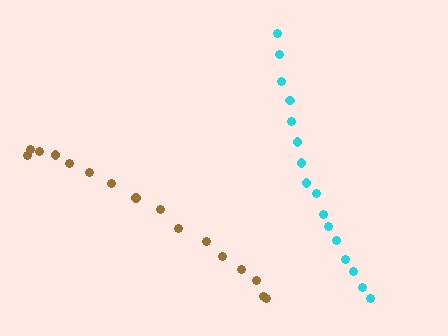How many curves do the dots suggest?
There are 2 distinct paths.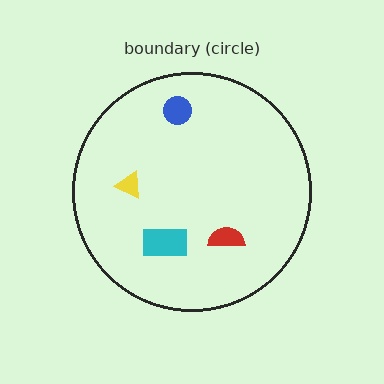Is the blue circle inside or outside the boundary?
Inside.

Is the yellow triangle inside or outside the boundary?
Inside.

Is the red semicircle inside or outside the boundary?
Inside.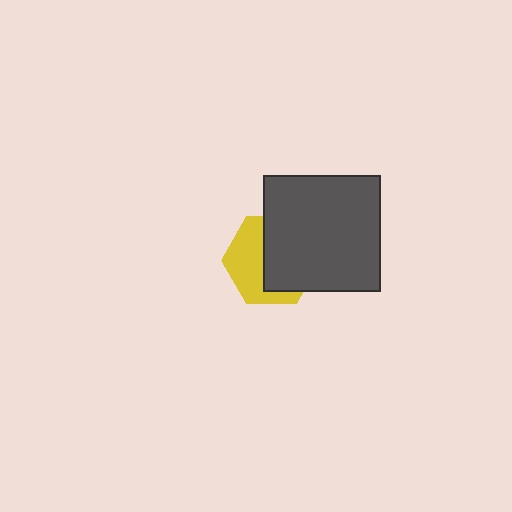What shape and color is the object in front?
The object in front is a dark gray square.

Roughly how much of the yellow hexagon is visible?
About half of it is visible (roughly 46%).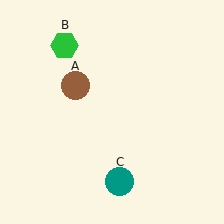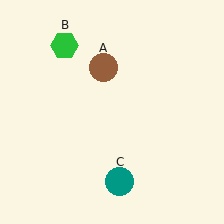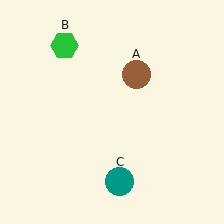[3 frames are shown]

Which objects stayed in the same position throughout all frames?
Green hexagon (object B) and teal circle (object C) remained stationary.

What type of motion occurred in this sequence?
The brown circle (object A) rotated clockwise around the center of the scene.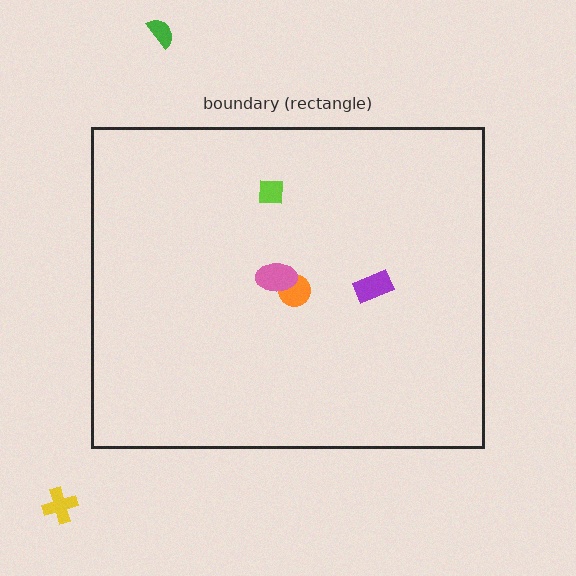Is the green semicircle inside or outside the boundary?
Outside.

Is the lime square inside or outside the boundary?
Inside.